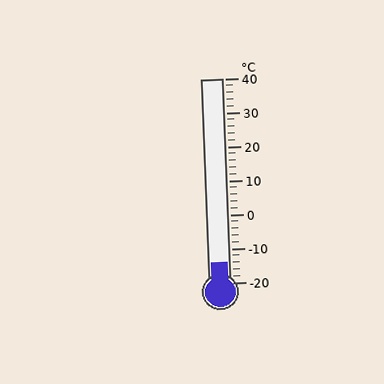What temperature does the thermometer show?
The thermometer shows approximately -14°C.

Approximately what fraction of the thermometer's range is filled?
The thermometer is filled to approximately 10% of its range.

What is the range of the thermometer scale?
The thermometer scale ranges from -20°C to 40°C.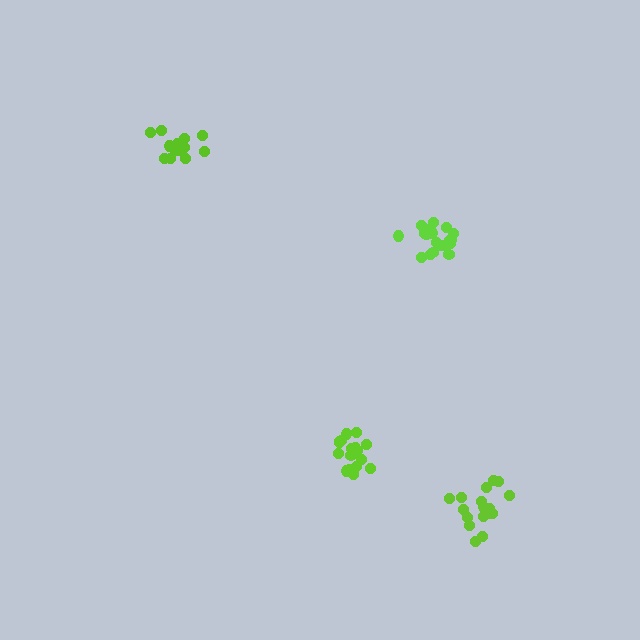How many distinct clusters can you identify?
There are 4 distinct clusters.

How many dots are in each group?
Group 1: 18 dots, Group 2: 14 dots, Group 3: 19 dots, Group 4: 18 dots (69 total).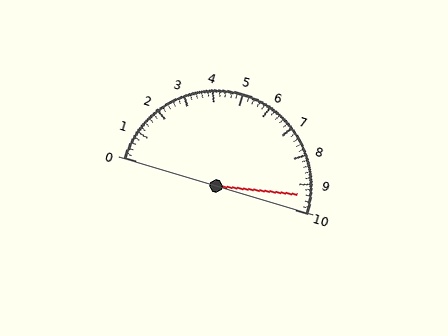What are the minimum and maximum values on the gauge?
The gauge ranges from 0 to 10.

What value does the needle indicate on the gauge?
The needle indicates approximately 9.4.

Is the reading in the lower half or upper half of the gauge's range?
The reading is in the upper half of the range (0 to 10).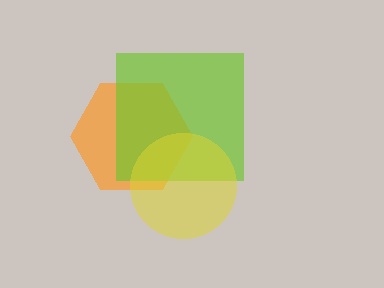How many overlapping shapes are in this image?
There are 3 overlapping shapes in the image.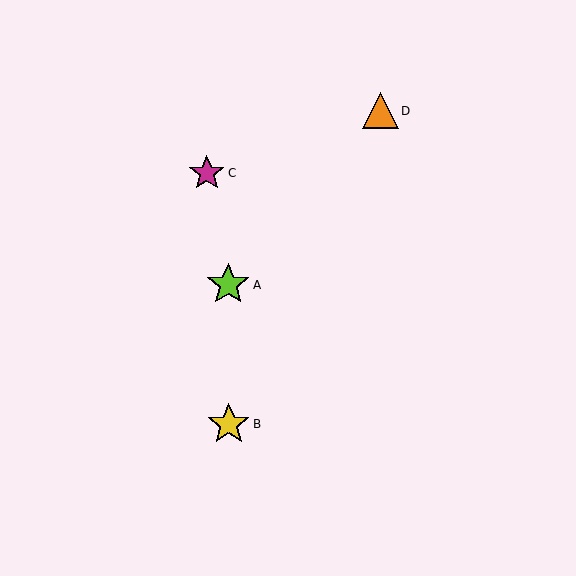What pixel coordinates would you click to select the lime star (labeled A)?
Click at (228, 285) to select the lime star A.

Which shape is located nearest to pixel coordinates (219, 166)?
The magenta star (labeled C) at (207, 173) is nearest to that location.